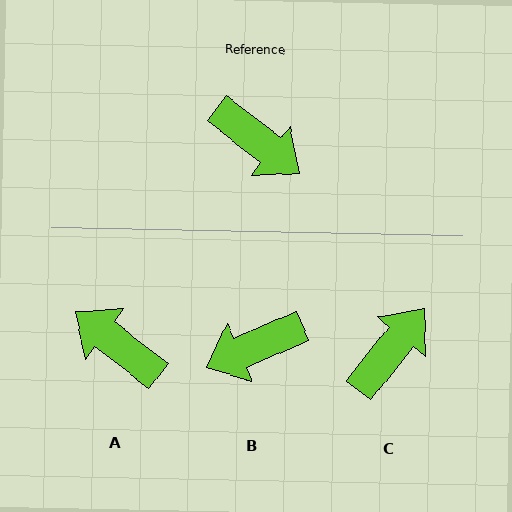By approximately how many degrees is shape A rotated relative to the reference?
Approximately 179 degrees clockwise.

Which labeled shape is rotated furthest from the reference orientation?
A, about 179 degrees away.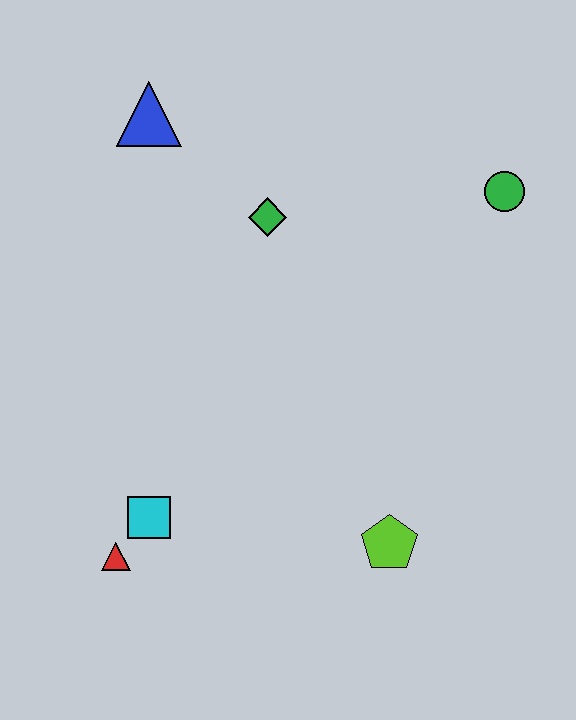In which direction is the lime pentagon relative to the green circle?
The lime pentagon is below the green circle.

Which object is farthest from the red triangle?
The green circle is farthest from the red triangle.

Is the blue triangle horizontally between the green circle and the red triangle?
Yes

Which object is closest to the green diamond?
The blue triangle is closest to the green diamond.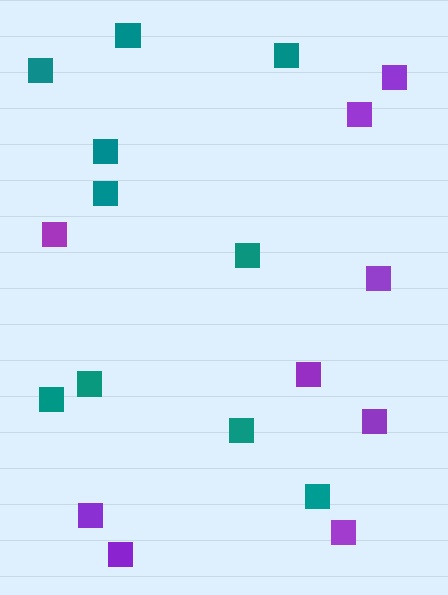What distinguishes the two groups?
There are 2 groups: one group of purple squares (9) and one group of teal squares (10).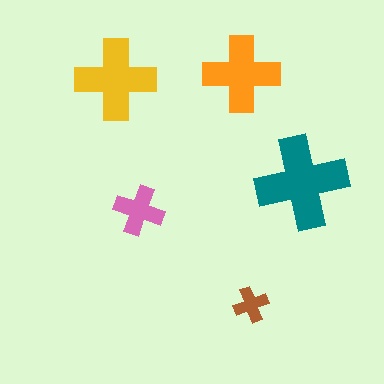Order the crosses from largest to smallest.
the teal one, the yellow one, the orange one, the pink one, the brown one.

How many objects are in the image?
There are 5 objects in the image.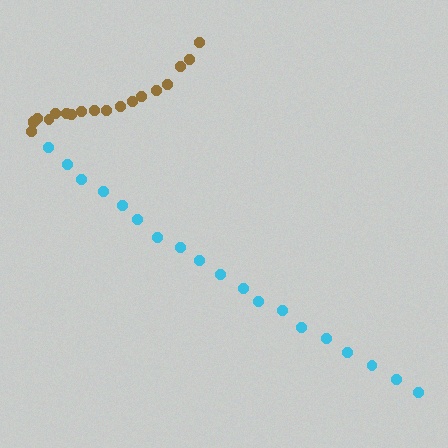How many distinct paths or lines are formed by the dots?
There are 2 distinct paths.